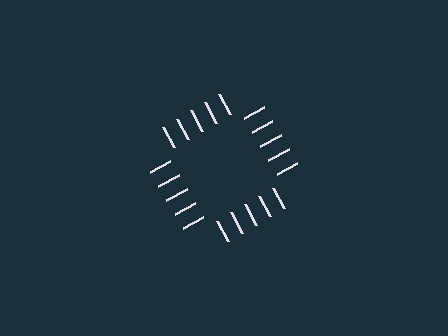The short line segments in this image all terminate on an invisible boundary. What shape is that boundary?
An illusory square — the line segments terminate on its edges but no continuous stroke is drawn.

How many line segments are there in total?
20 — 5 along each of the 4 edges.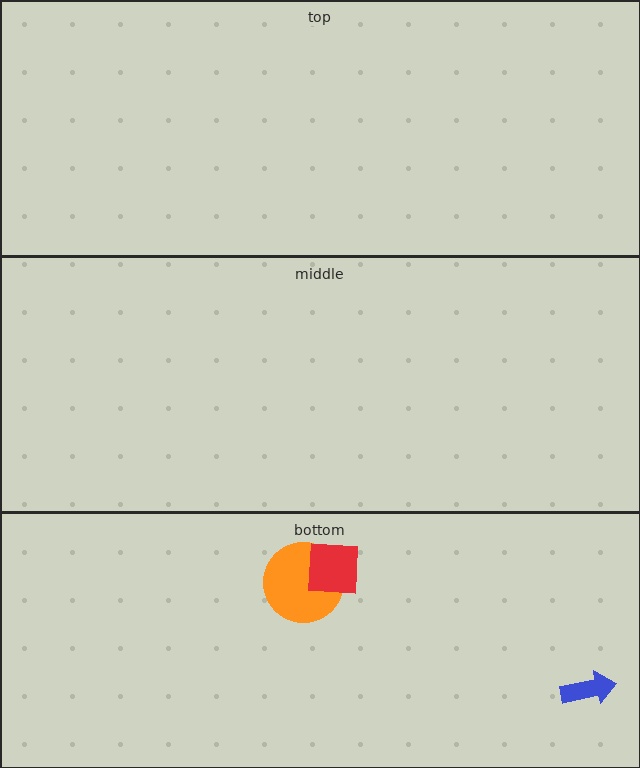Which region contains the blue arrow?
The bottom region.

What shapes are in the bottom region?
The blue arrow, the orange circle, the red square.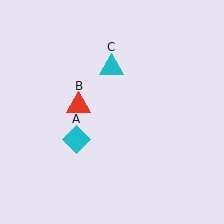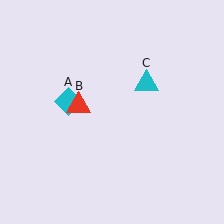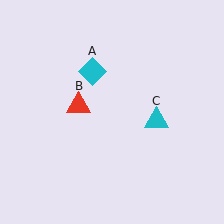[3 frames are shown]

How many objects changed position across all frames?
2 objects changed position: cyan diamond (object A), cyan triangle (object C).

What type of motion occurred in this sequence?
The cyan diamond (object A), cyan triangle (object C) rotated clockwise around the center of the scene.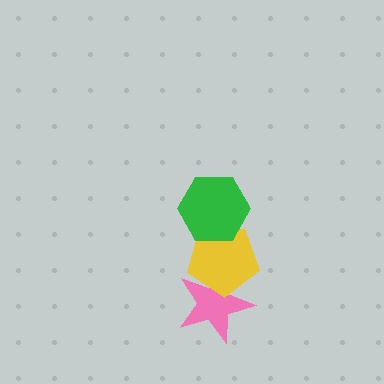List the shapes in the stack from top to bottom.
From top to bottom: the green hexagon, the yellow pentagon, the pink star.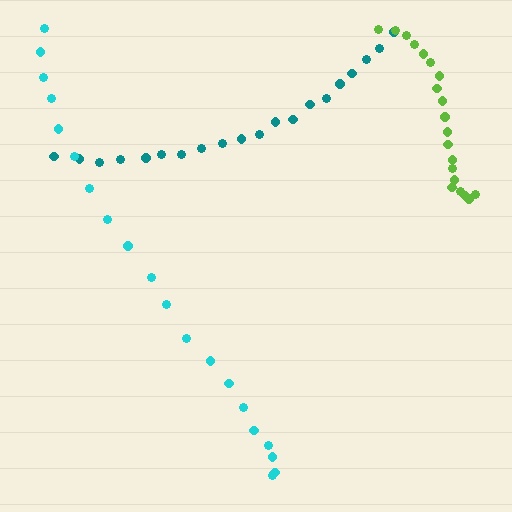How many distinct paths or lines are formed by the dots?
There are 3 distinct paths.